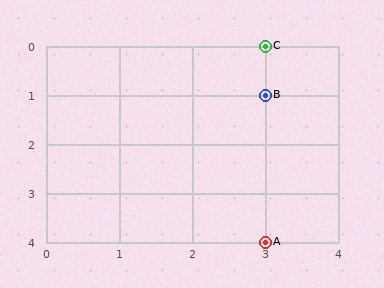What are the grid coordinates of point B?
Point B is at grid coordinates (3, 1).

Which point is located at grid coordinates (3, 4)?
Point A is at (3, 4).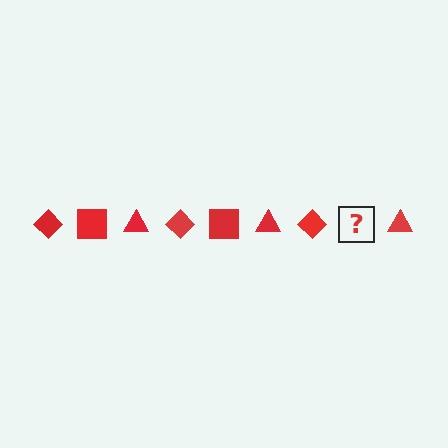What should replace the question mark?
The question mark should be replaced with a red square.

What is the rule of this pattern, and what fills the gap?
The rule is that the pattern cycles through diamond, square, triangle shapes in red. The gap should be filled with a red square.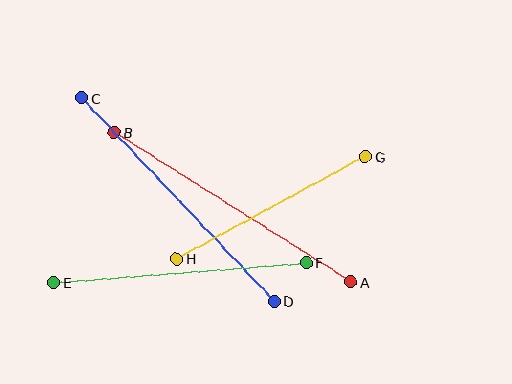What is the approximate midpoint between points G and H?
The midpoint is at approximately (271, 208) pixels.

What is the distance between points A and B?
The distance is approximately 280 pixels.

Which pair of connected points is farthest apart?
Points A and B are farthest apart.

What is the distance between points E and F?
The distance is approximately 253 pixels.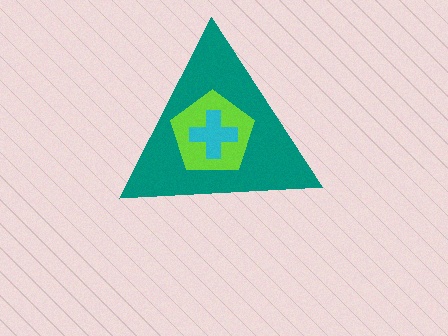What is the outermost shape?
The teal triangle.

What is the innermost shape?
The cyan cross.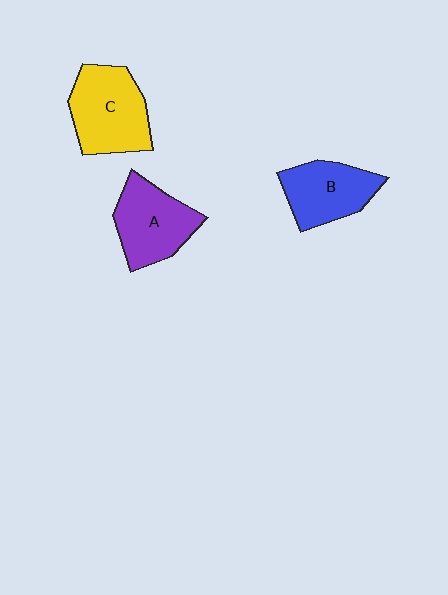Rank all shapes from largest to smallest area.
From largest to smallest: C (yellow), A (purple), B (blue).